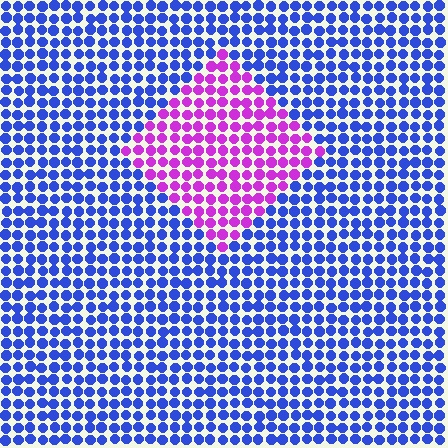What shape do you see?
I see a diamond.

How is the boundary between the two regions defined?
The boundary is defined purely by a slight shift in hue (about 66 degrees). Spacing, size, and orientation are identical on both sides.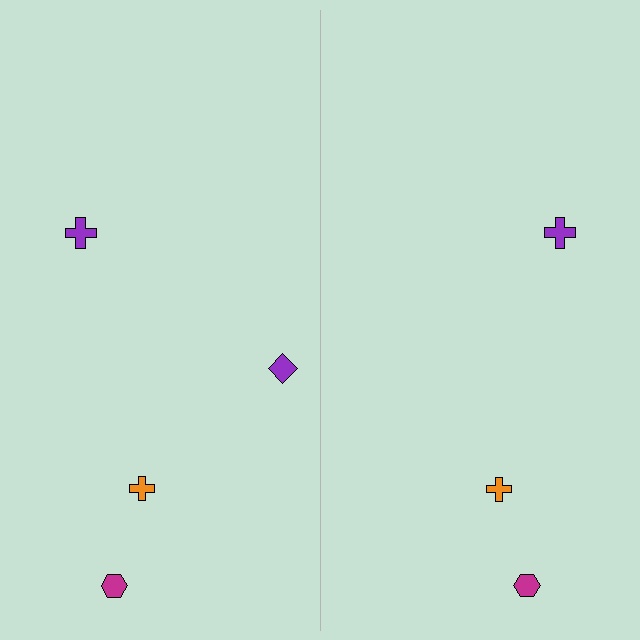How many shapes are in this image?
There are 7 shapes in this image.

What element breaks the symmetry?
A purple diamond is missing from the right side.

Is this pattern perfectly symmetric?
No, the pattern is not perfectly symmetric. A purple diamond is missing from the right side.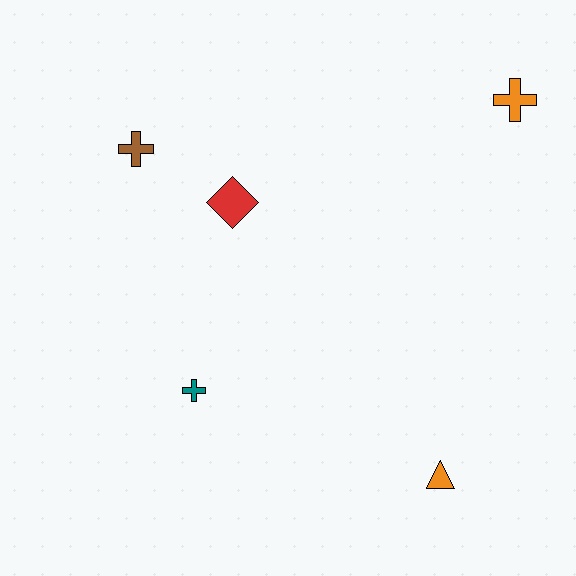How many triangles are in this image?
There is 1 triangle.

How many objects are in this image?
There are 5 objects.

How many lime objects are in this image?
There are no lime objects.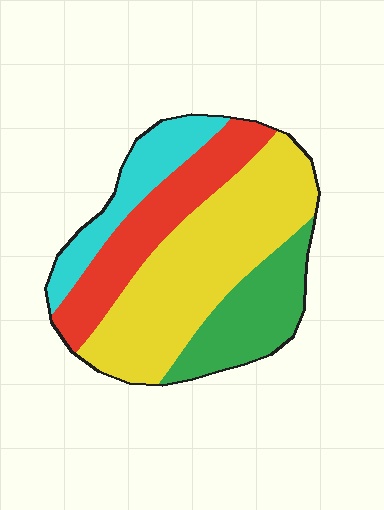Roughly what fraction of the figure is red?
Red covers 23% of the figure.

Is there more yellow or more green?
Yellow.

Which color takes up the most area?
Yellow, at roughly 45%.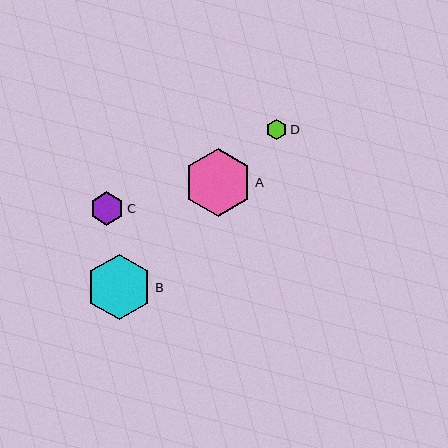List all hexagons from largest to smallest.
From largest to smallest: A, B, C, D.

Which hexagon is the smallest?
Hexagon D is the smallest with a size of approximately 21 pixels.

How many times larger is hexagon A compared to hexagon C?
Hexagon A is approximately 2.0 times the size of hexagon C.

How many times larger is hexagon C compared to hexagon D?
Hexagon C is approximately 1.6 times the size of hexagon D.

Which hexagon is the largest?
Hexagon A is the largest with a size of approximately 68 pixels.